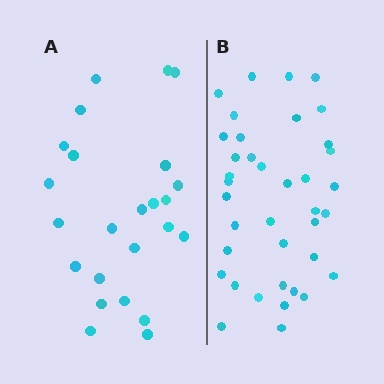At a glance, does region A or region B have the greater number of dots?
Region B (the right region) has more dots.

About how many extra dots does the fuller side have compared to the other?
Region B has approximately 15 more dots than region A.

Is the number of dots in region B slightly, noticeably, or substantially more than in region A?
Region B has substantially more. The ratio is roughly 1.6 to 1.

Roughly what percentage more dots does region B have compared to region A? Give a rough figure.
About 60% more.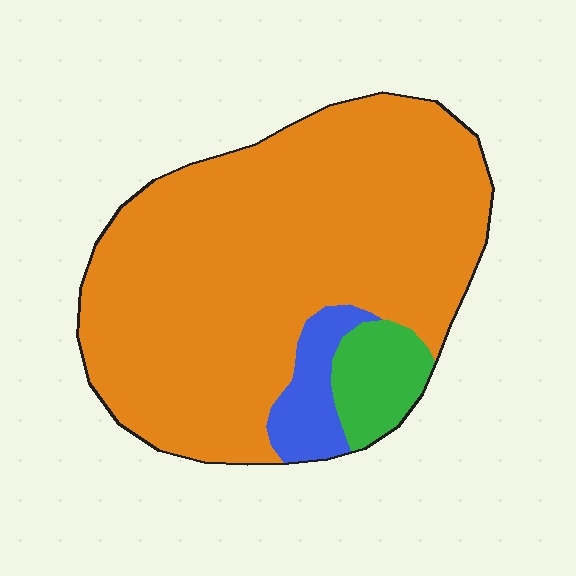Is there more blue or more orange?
Orange.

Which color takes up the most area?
Orange, at roughly 85%.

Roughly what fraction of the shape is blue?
Blue takes up about one tenth (1/10) of the shape.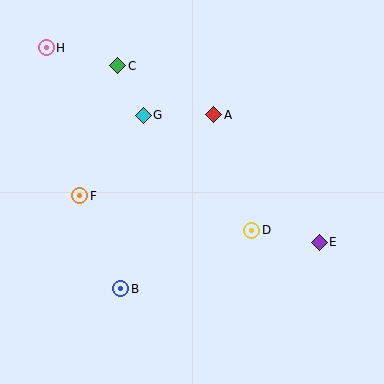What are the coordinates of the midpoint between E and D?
The midpoint between E and D is at (286, 236).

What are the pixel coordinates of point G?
Point G is at (143, 115).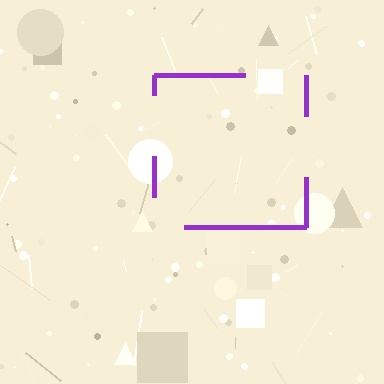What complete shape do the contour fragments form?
The contour fragments form a square.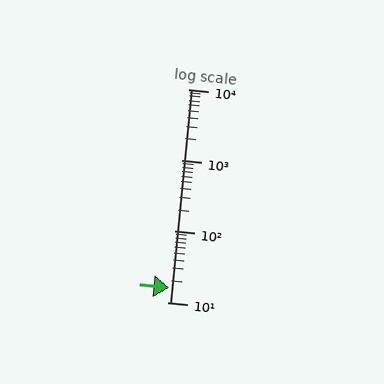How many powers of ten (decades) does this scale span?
The scale spans 3 decades, from 10 to 10000.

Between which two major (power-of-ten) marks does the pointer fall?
The pointer is between 10 and 100.